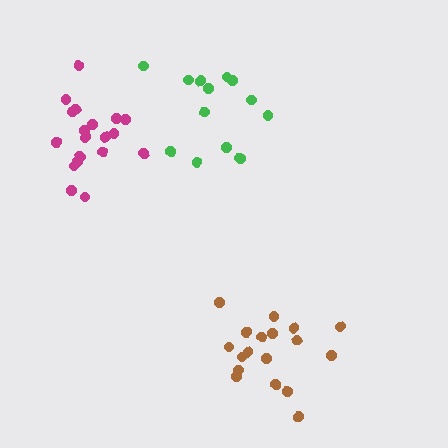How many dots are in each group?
Group 1: 18 dots, Group 2: 14 dots, Group 3: 20 dots (52 total).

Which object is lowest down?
The brown cluster is bottommost.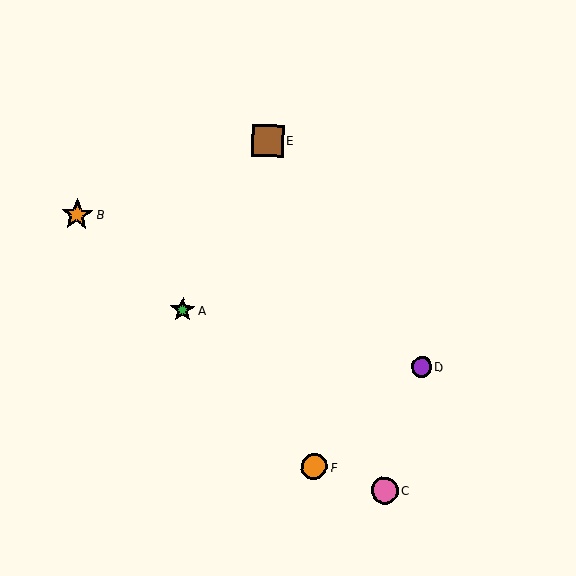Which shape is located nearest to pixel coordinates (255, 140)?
The brown square (labeled E) at (267, 140) is nearest to that location.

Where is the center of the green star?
The center of the green star is at (183, 310).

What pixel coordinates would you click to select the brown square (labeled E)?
Click at (267, 140) to select the brown square E.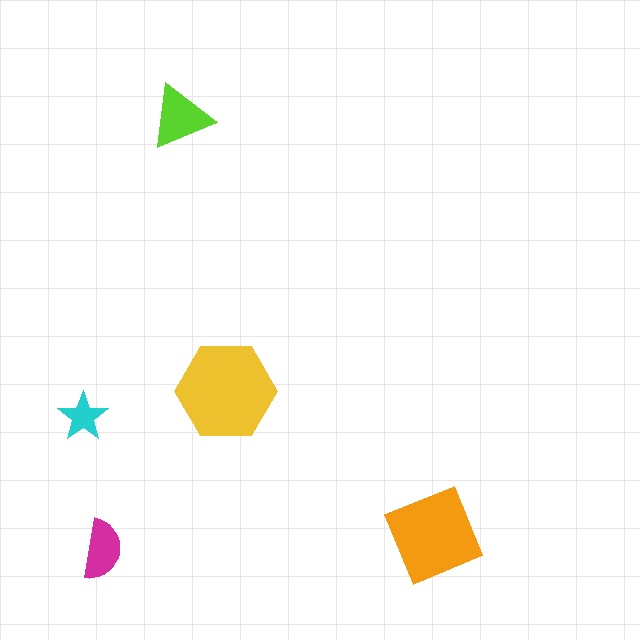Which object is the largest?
The yellow hexagon.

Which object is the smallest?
The cyan star.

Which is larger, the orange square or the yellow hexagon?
The yellow hexagon.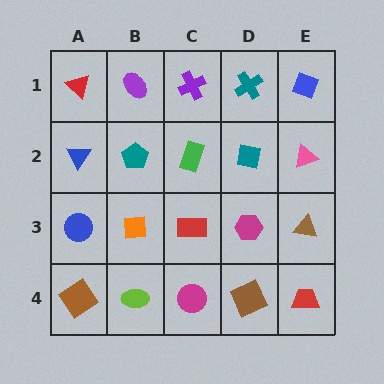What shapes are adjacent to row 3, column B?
A teal pentagon (row 2, column B), a lime ellipse (row 4, column B), a blue circle (row 3, column A), a red rectangle (row 3, column C).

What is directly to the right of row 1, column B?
A purple cross.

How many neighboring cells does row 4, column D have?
3.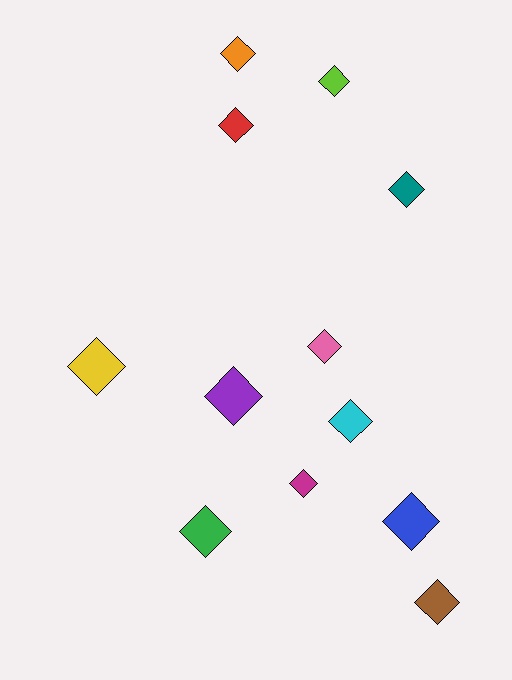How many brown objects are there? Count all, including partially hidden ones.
There is 1 brown object.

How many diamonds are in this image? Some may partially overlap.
There are 12 diamonds.